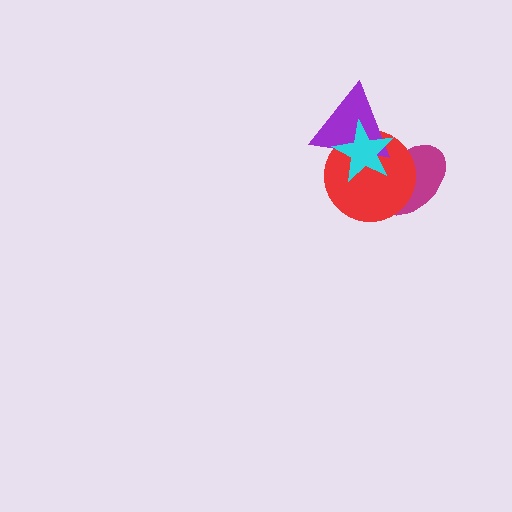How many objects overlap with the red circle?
3 objects overlap with the red circle.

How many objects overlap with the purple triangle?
3 objects overlap with the purple triangle.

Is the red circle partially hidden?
Yes, it is partially covered by another shape.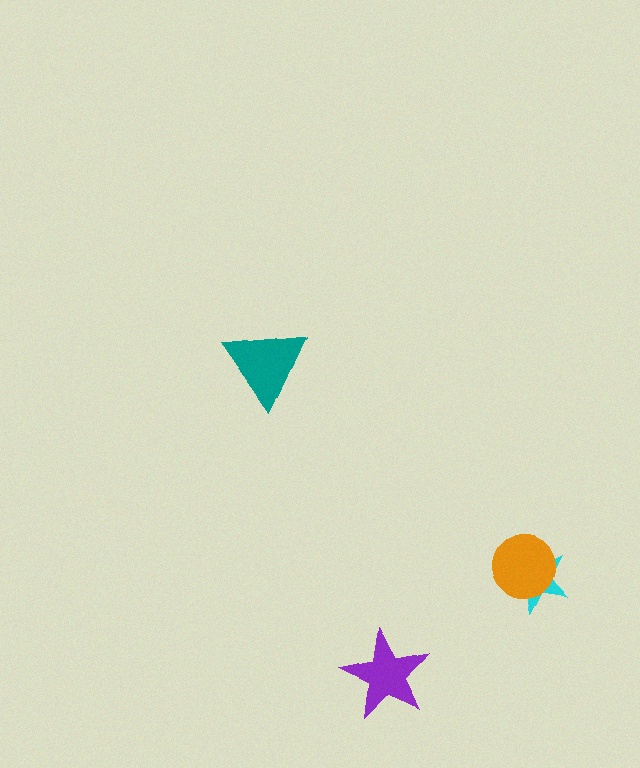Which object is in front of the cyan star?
The orange circle is in front of the cyan star.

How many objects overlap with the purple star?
0 objects overlap with the purple star.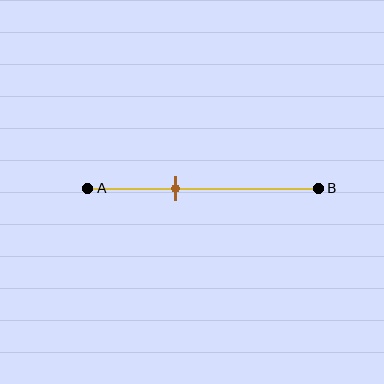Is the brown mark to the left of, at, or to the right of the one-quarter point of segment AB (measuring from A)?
The brown mark is to the right of the one-quarter point of segment AB.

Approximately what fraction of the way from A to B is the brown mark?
The brown mark is approximately 40% of the way from A to B.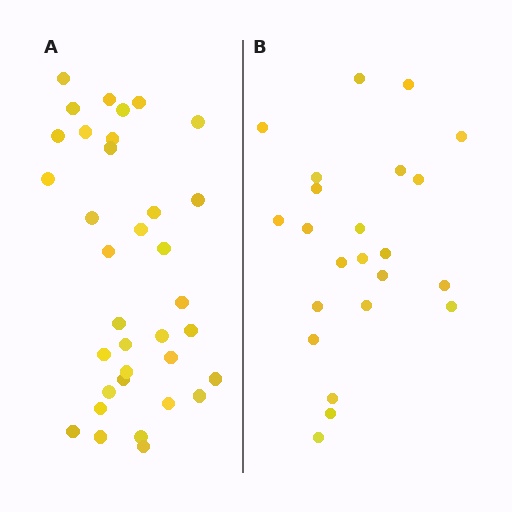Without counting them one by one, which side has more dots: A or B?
Region A (the left region) has more dots.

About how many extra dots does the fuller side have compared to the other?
Region A has roughly 12 or so more dots than region B.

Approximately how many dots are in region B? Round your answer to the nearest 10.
About 20 dots. (The exact count is 23, which rounds to 20.)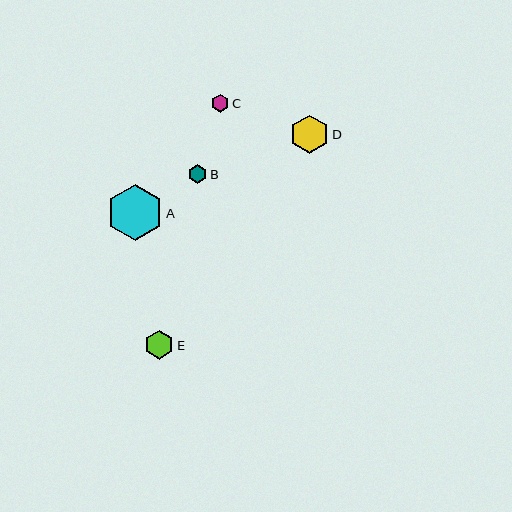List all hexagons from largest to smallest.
From largest to smallest: A, D, E, B, C.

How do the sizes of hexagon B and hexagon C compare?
Hexagon B and hexagon C are approximately the same size.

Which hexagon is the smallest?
Hexagon C is the smallest with a size of approximately 18 pixels.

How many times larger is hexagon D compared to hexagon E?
Hexagon D is approximately 1.3 times the size of hexagon E.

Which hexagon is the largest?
Hexagon A is the largest with a size of approximately 56 pixels.